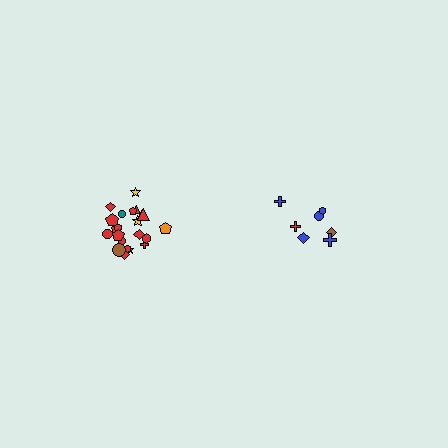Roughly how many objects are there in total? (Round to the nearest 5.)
Roughly 30 objects in total.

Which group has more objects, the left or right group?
The left group.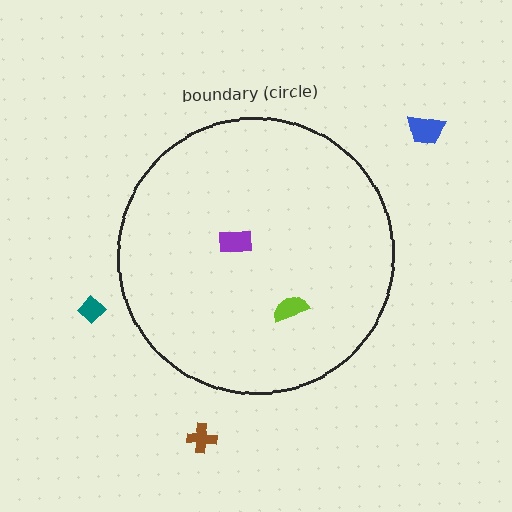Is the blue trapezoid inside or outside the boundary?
Outside.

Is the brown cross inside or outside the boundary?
Outside.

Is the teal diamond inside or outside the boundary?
Outside.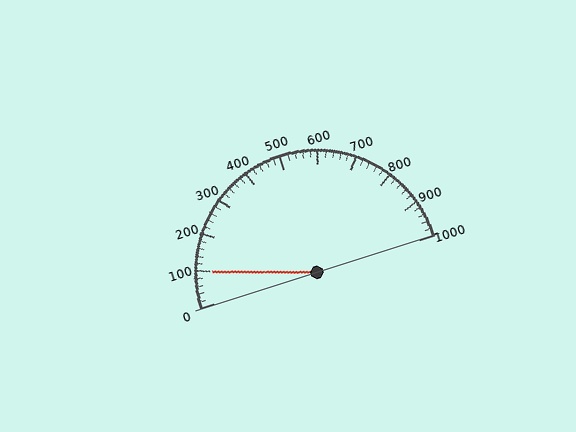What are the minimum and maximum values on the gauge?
The gauge ranges from 0 to 1000.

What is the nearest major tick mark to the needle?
The nearest major tick mark is 100.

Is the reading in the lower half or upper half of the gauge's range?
The reading is in the lower half of the range (0 to 1000).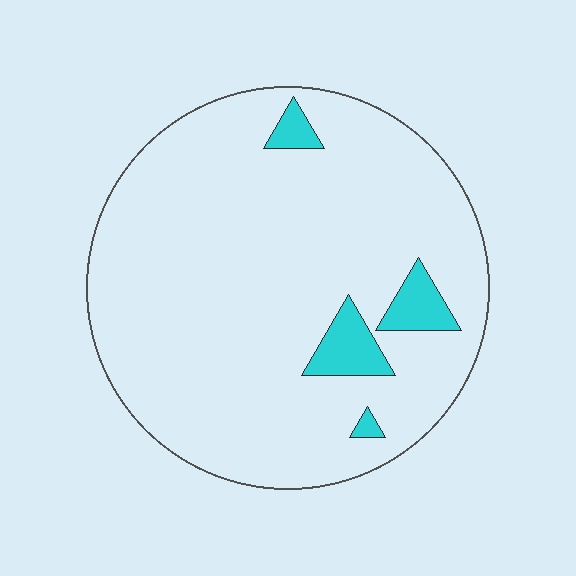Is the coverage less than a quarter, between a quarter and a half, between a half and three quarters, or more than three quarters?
Less than a quarter.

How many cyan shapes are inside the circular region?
4.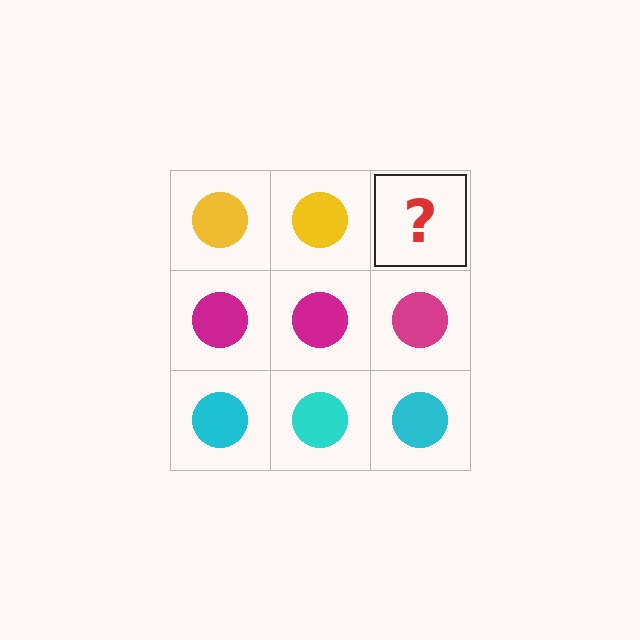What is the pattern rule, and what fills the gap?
The rule is that each row has a consistent color. The gap should be filled with a yellow circle.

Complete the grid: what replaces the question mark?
The question mark should be replaced with a yellow circle.